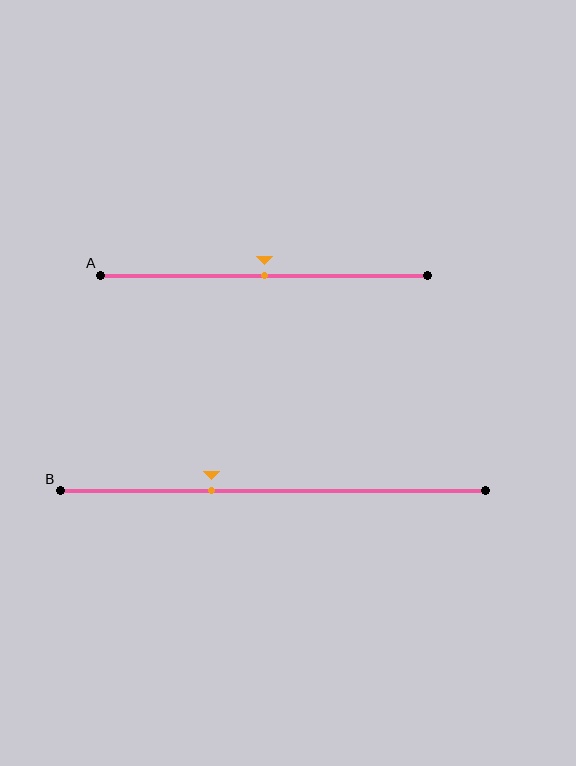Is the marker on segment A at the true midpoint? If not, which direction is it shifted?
Yes, the marker on segment A is at the true midpoint.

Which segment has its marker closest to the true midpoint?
Segment A has its marker closest to the true midpoint.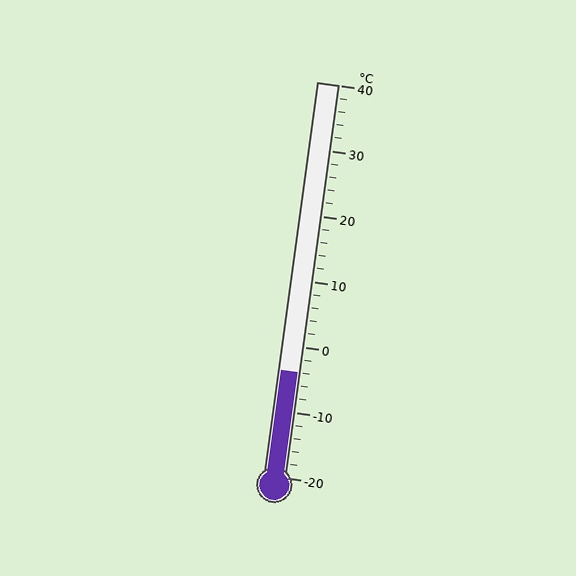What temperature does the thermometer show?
The thermometer shows approximately -4°C.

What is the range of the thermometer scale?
The thermometer scale ranges from -20°C to 40°C.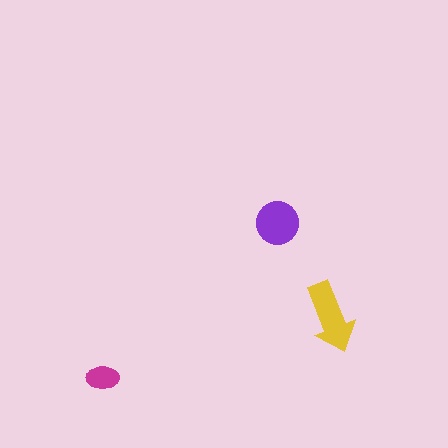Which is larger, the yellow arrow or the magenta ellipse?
The yellow arrow.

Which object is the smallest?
The magenta ellipse.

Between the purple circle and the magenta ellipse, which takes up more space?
The purple circle.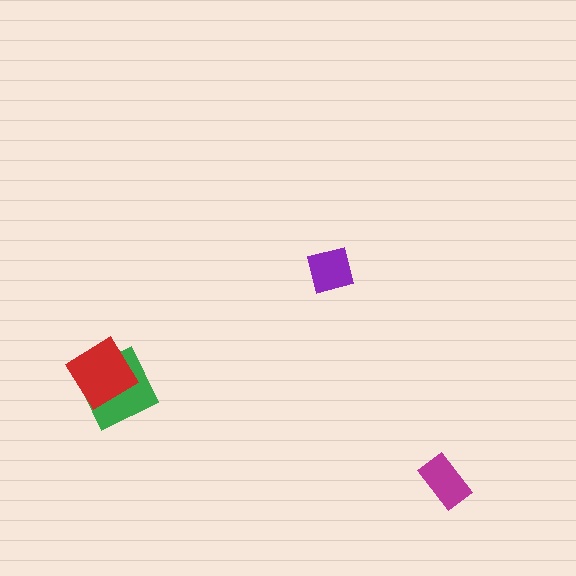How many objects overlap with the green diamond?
1 object overlaps with the green diamond.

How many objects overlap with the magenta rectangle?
0 objects overlap with the magenta rectangle.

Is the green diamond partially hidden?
Yes, it is partially covered by another shape.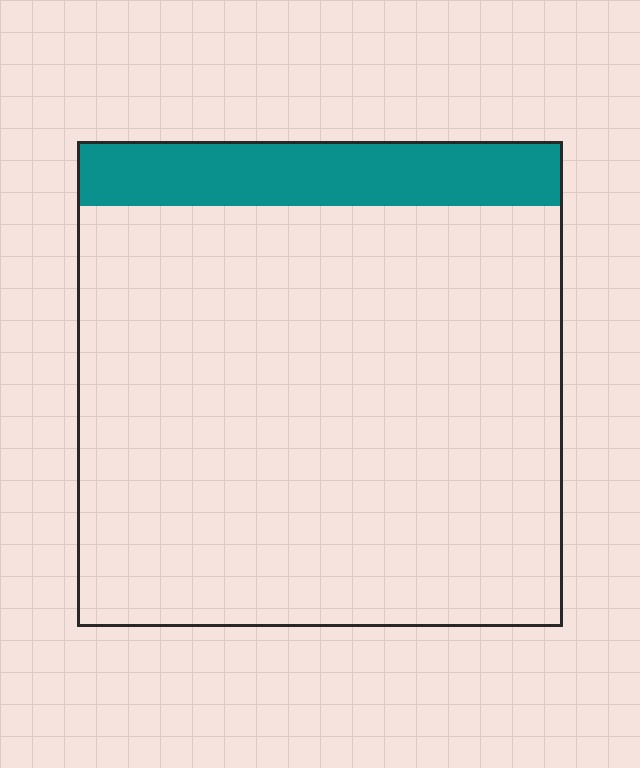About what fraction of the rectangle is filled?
About one eighth (1/8).